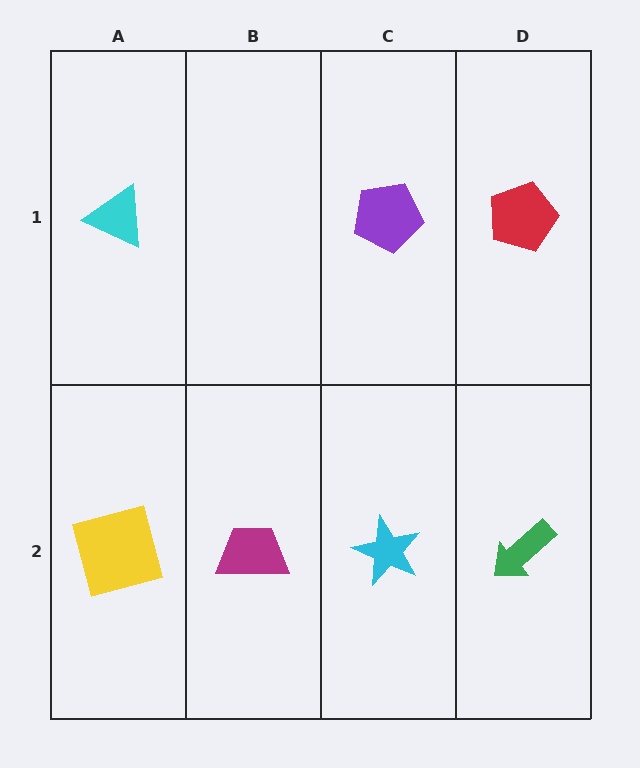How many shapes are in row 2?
4 shapes.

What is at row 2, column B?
A magenta trapezoid.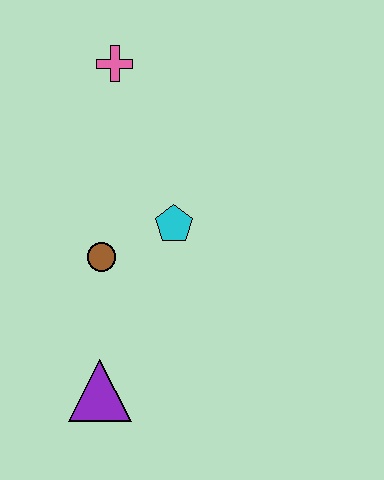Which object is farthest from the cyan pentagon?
The purple triangle is farthest from the cyan pentagon.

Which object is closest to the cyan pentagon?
The brown circle is closest to the cyan pentagon.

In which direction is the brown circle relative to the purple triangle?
The brown circle is above the purple triangle.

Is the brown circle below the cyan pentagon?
Yes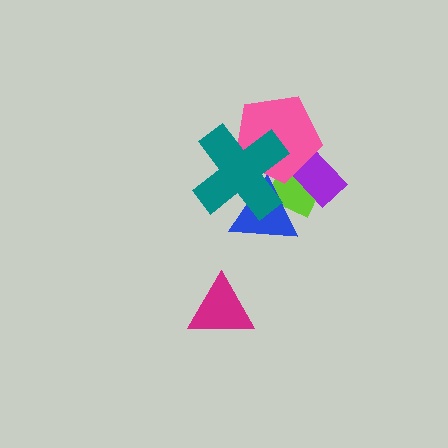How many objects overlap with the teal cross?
3 objects overlap with the teal cross.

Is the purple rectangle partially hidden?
Yes, it is partially covered by another shape.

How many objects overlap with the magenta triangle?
0 objects overlap with the magenta triangle.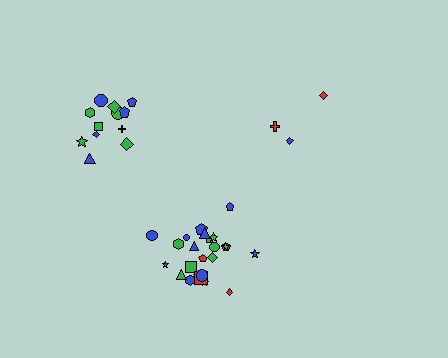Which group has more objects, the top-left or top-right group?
The top-left group.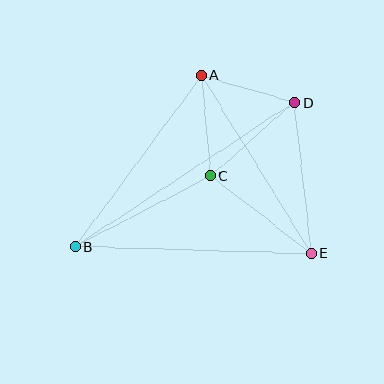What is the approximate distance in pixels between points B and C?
The distance between B and C is approximately 152 pixels.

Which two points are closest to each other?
Points A and D are closest to each other.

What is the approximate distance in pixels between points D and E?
The distance between D and E is approximately 152 pixels.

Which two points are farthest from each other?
Points B and D are farthest from each other.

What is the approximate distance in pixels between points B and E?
The distance between B and E is approximately 236 pixels.